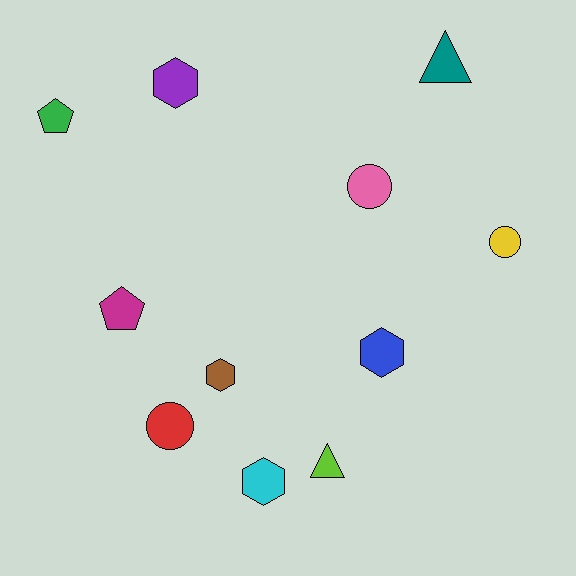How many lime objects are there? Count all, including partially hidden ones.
There is 1 lime object.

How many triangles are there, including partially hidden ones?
There are 2 triangles.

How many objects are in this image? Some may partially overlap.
There are 11 objects.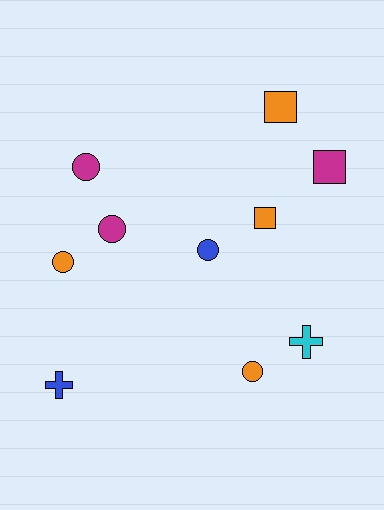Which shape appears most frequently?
Circle, with 5 objects.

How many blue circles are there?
There is 1 blue circle.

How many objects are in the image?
There are 10 objects.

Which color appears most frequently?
Orange, with 4 objects.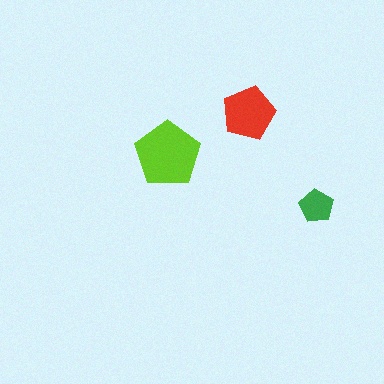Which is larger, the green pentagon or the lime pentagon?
The lime one.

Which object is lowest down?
The green pentagon is bottommost.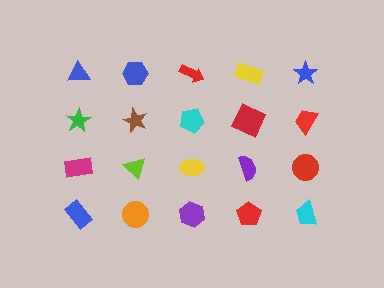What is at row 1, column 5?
A blue star.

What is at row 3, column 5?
A red circle.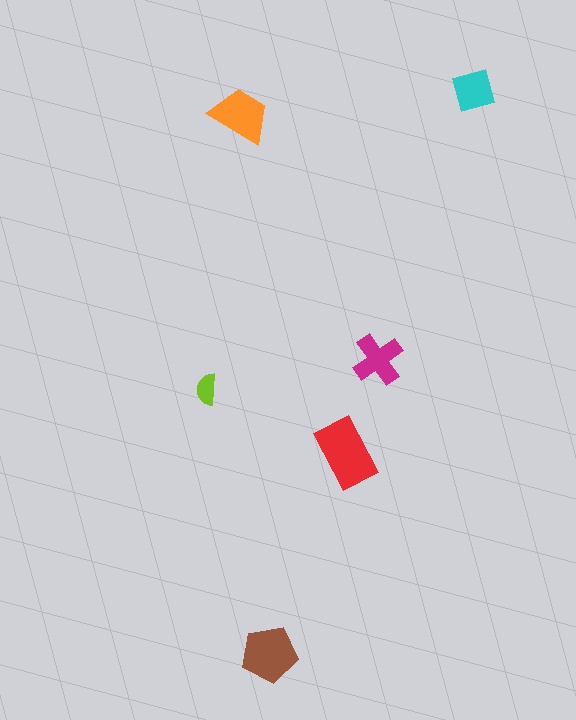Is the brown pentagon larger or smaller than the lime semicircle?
Larger.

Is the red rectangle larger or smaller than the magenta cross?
Larger.